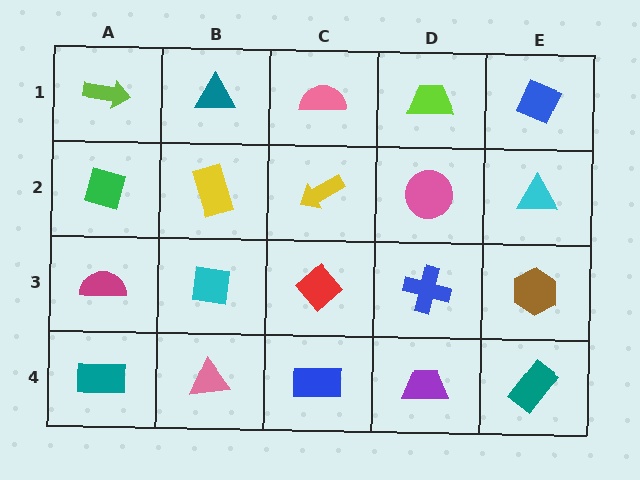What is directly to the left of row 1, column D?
A pink semicircle.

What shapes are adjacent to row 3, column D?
A pink circle (row 2, column D), a purple trapezoid (row 4, column D), a red diamond (row 3, column C), a brown hexagon (row 3, column E).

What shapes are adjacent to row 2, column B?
A teal triangle (row 1, column B), a cyan square (row 3, column B), a green diamond (row 2, column A), a yellow arrow (row 2, column C).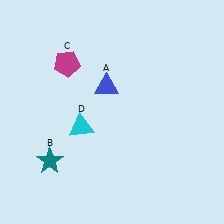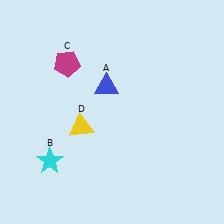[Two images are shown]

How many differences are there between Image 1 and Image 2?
There are 2 differences between the two images.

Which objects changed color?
B changed from teal to cyan. D changed from cyan to yellow.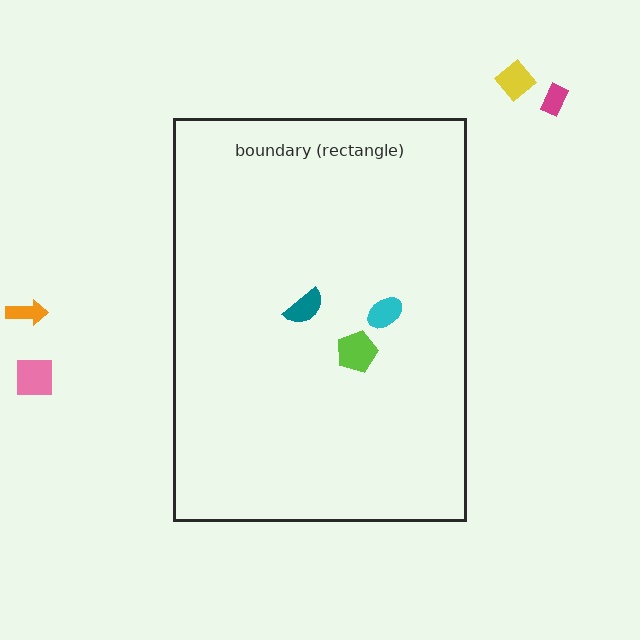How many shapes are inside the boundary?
3 inside, 4 outside.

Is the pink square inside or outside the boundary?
Outside.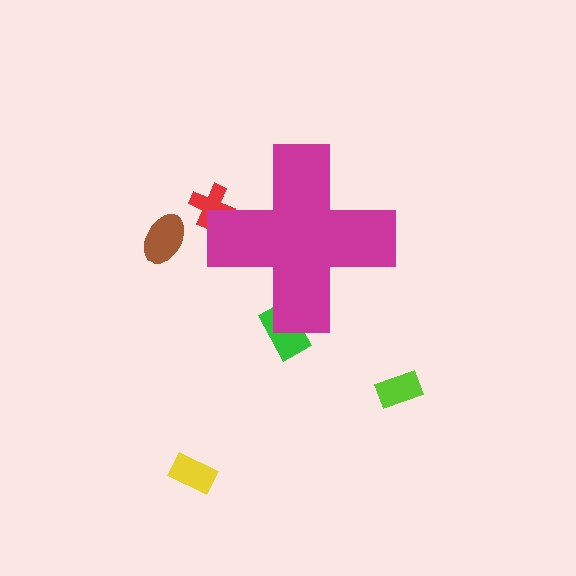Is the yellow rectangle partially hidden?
No, the yellow rectangle is fully visible.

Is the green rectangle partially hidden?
Yes, the green rectangle is partially hidden behind the magenta cross.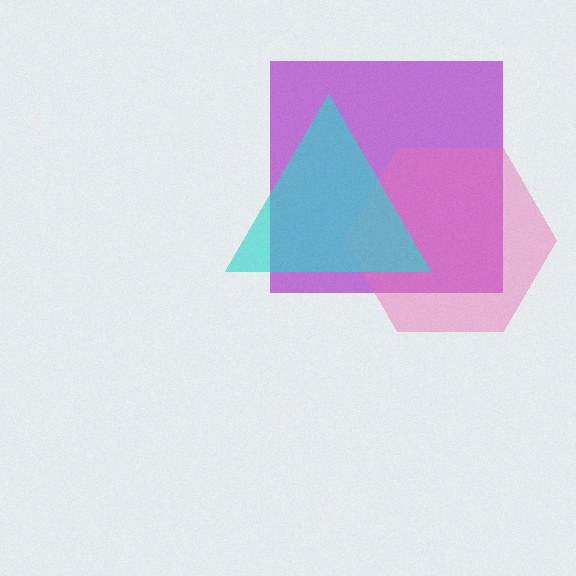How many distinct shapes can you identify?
There are 3 distinct shapes: a purple square, a pink hexagon, a cyan triangle.